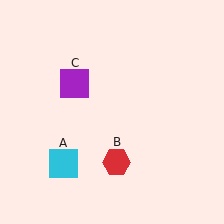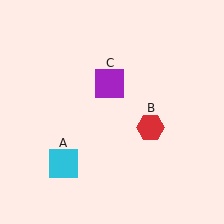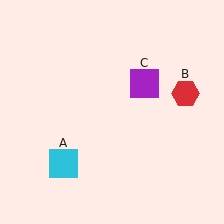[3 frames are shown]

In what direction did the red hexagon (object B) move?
The red hexagon (object B) moved up and to the right.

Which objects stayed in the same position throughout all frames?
Cyan square (object A) remained stationary.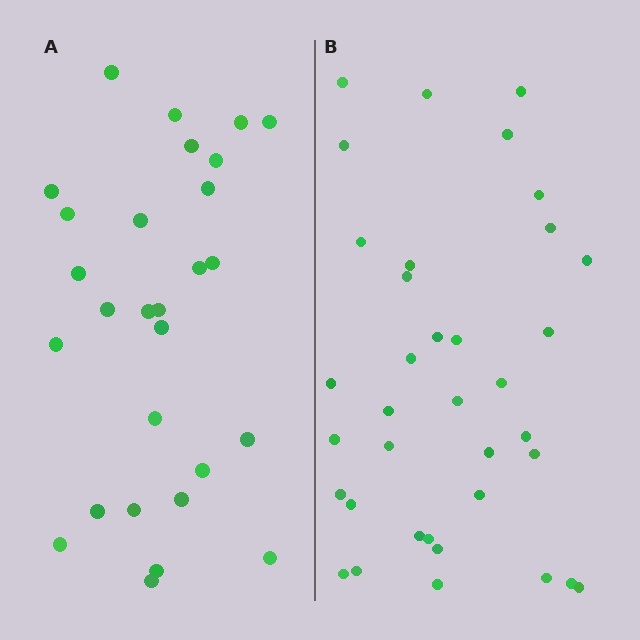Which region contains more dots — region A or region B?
Region B (the right region) has more dots.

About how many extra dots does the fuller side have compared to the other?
Region B has roughly 8 or so more dots than region A.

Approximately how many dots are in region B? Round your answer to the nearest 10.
About 40 dots. (The exact count is 36, which rounds to 40.)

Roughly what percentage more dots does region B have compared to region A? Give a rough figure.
About 30% more.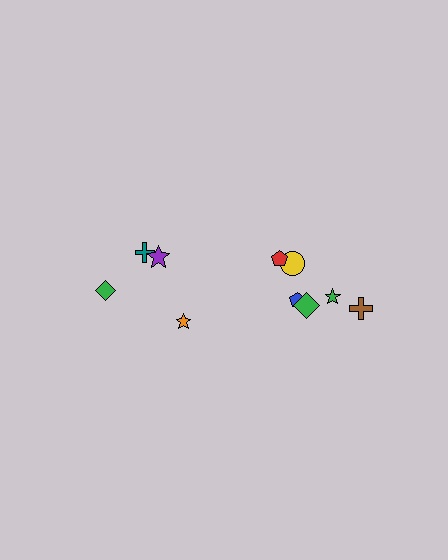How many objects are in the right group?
There are 6 objects.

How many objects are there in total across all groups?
There are 10 objects.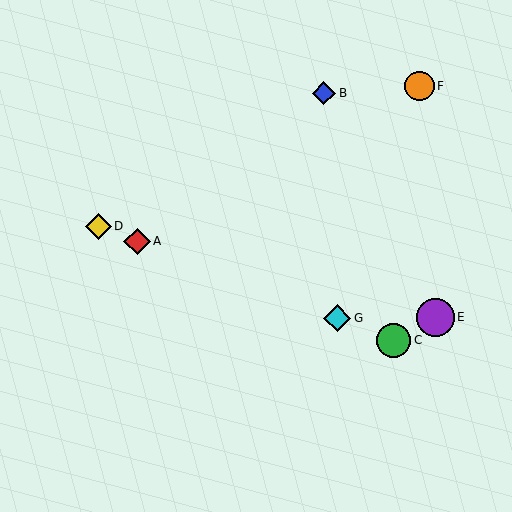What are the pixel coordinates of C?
Object C is at (394, 340).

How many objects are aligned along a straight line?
4 objects (A, C, D, G) are aligned along a straight line.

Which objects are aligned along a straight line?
Objects A, C, D, G are aligned along a straight line.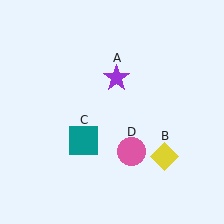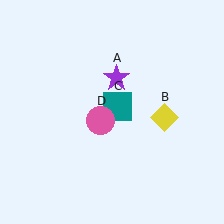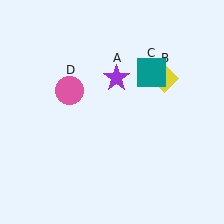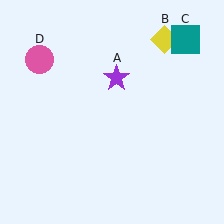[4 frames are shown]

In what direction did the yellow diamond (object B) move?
The yellow diamond (object B) moved up.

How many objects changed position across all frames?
3 objects changed position: yellow diamond (object B), teal square (object C), pink circle (object D).